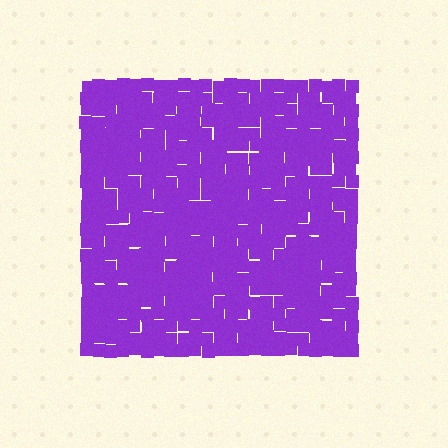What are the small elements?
The small elements are squares.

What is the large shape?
The large shape is a square.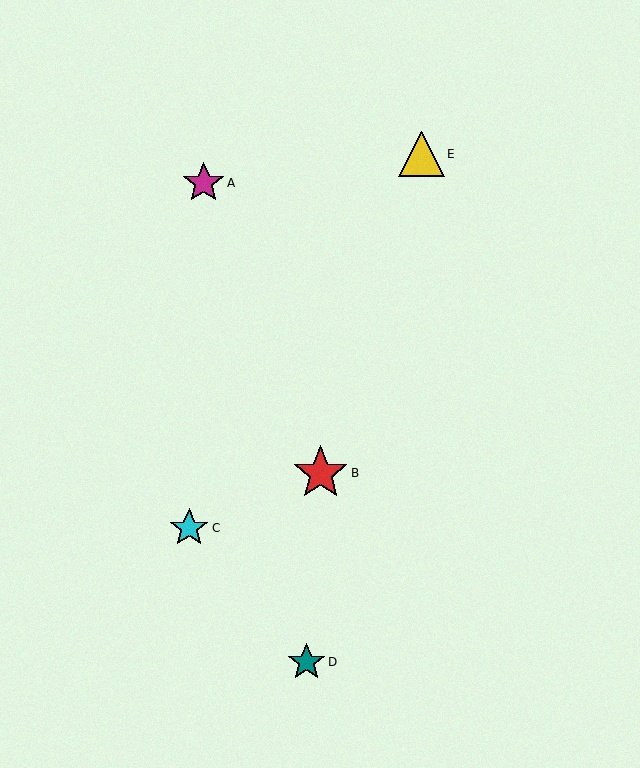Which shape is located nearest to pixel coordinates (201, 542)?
The cyan star (labeled C) at (189, 528) is nearest to that location.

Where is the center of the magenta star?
The center of the magenta star is at (204, 183).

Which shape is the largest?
The red star (labeled B) is the largest.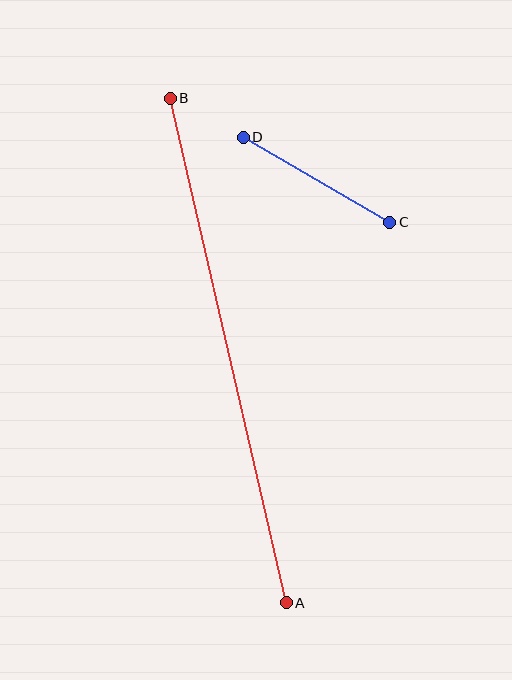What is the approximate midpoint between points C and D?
The midpoint is at approximately (317, 180) pixels.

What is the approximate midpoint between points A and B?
The midpoint is at approximately (228, 350) pixels.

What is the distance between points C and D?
The distance is approximately 169 pixels.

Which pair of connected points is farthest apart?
Points A and B are farthest apart.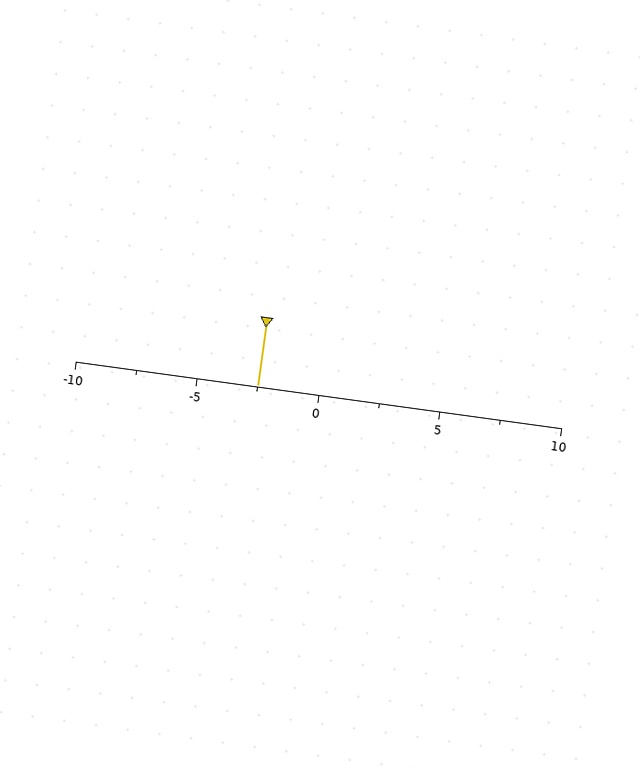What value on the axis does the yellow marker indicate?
The marker indicates approximately -2.5.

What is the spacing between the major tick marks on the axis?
The major ticks are spaced 5 apart.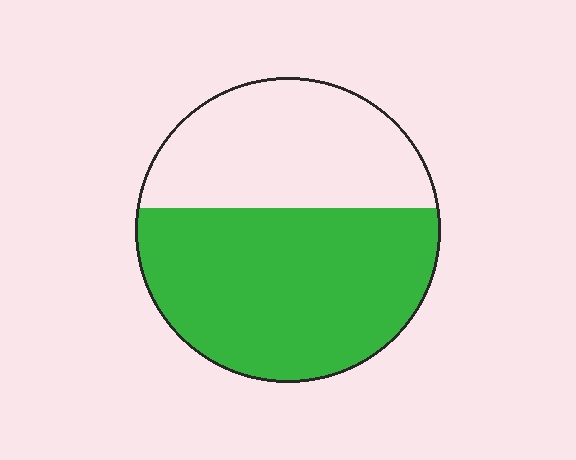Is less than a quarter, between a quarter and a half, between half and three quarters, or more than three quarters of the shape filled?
Between half and three quarters.